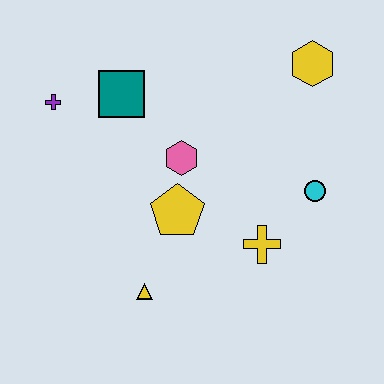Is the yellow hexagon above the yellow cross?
Yes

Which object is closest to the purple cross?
The teal square is closest to the purple cross.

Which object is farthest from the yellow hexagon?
The yellow triangle is farthest from the yellow hexagon.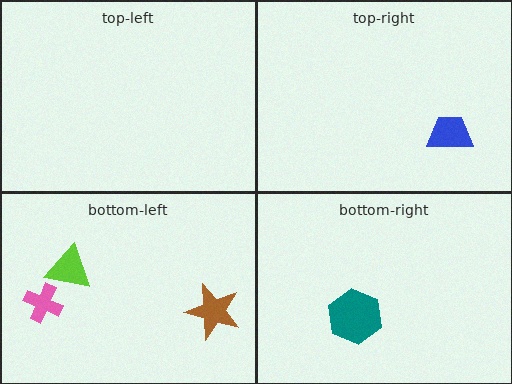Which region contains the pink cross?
The bottom-left region.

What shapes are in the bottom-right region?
The teal hexagon.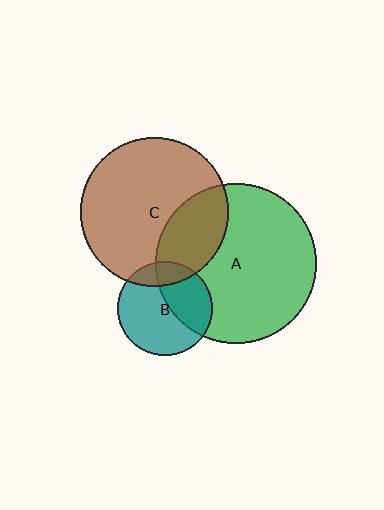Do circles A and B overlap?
Yes.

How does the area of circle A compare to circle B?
Approximately 2.9 times.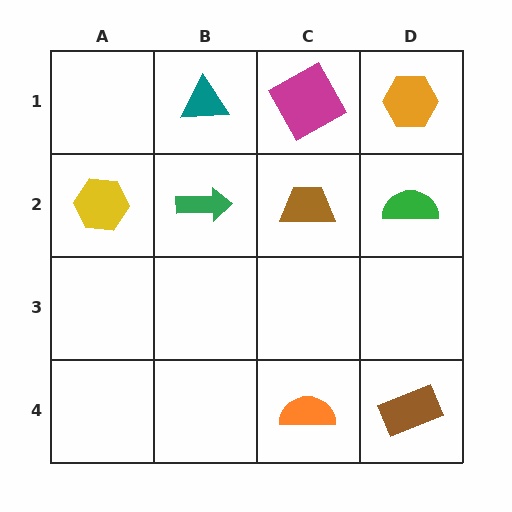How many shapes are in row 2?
4 shapes.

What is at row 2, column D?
A green semicircle.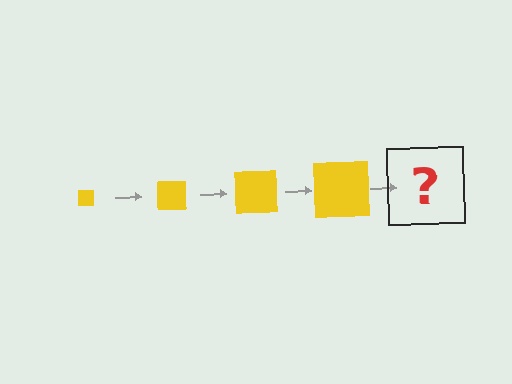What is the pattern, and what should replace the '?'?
The pattern is that the square gets progressively larger each step. The '?' should be a yellow square, larger than the previous one.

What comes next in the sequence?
The next element should be a yellow square, larger than the previous one.